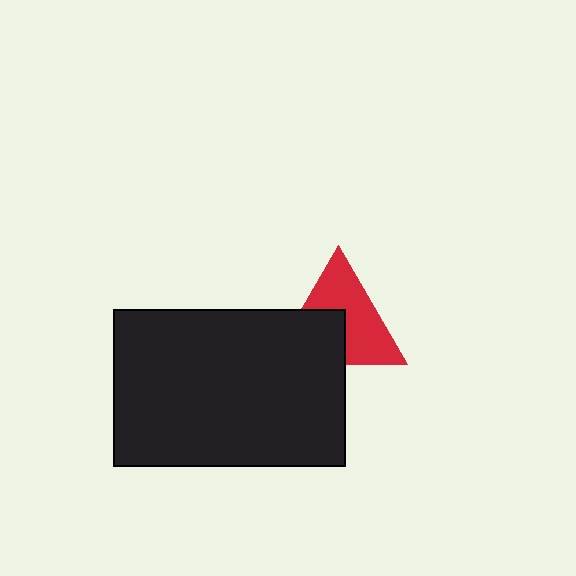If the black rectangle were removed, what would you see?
You would see the complete red triangle.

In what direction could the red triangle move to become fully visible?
The red triangle could move up. That would shift it out from behind the black rectangle entirely.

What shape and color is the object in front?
The object in front is a black rectangle.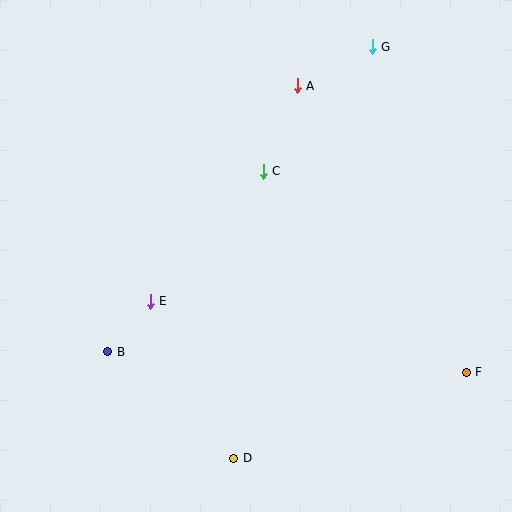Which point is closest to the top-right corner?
Point G is closest to the top-right corner.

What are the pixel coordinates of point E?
Point E is at (150, 301).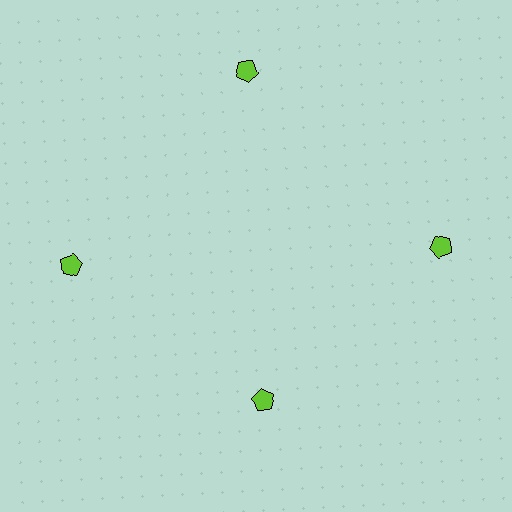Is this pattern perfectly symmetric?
No. The 4 lime pentagons are arranged in a ring, but one element near the 6 o'clock position is pulled inward toward the center, breaking the 4-fold rotational symmetry.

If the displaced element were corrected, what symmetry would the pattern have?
It would have 4-fold rotational symmetry — the pattern would map onto itself every 90 degrees.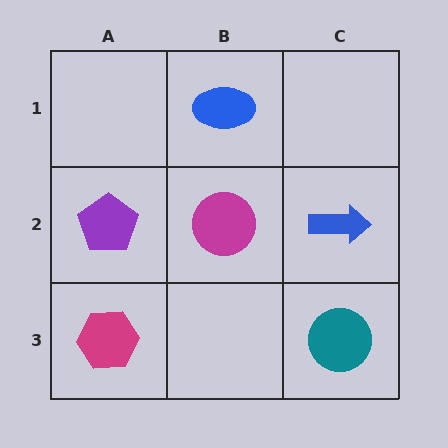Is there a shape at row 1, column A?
No, that cell is empty.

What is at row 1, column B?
A blue ellipse.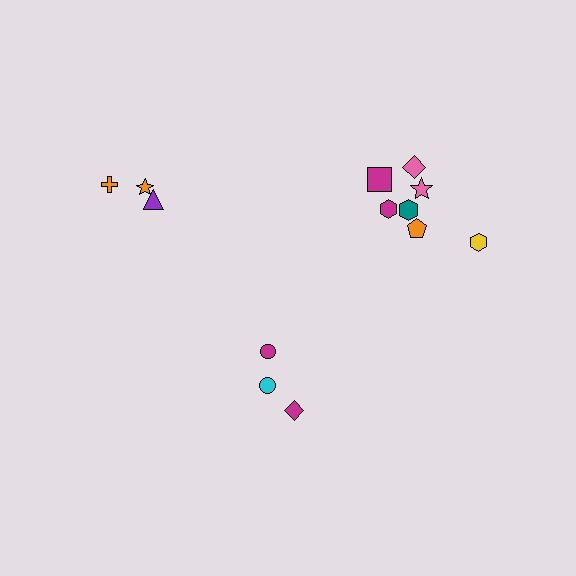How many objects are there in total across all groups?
There are 13 objects.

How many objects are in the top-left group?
There are 3 objects.